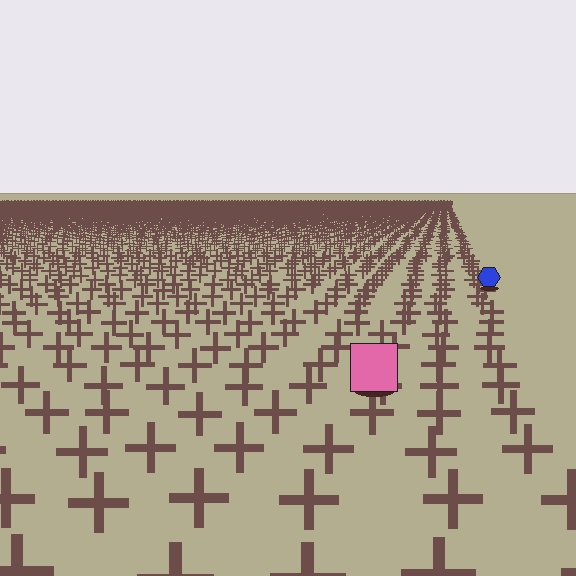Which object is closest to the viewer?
The pink square is closest. The texture marks near it are larger and more spread out.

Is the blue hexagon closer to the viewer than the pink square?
No. The pink square is closer — you can tell from the texture gradient: the ground texture is coarser near it.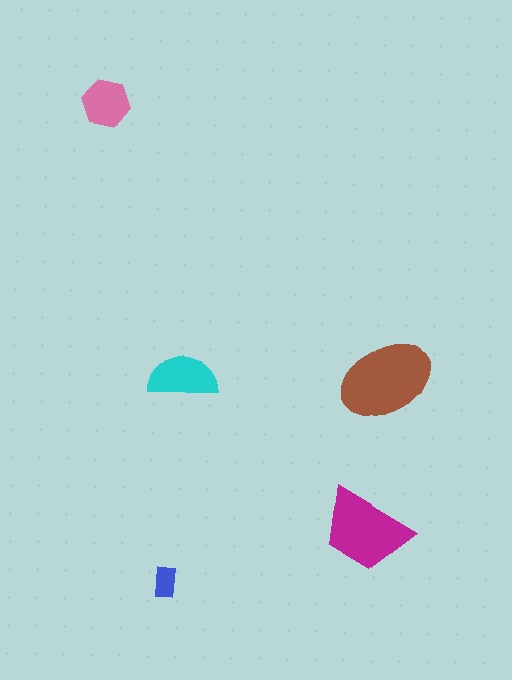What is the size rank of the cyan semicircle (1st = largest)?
3rd.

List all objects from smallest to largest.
The blue rectangle, the pink hexagon, the cyan semicircle, the magenta trapezoid, the brown ellipse.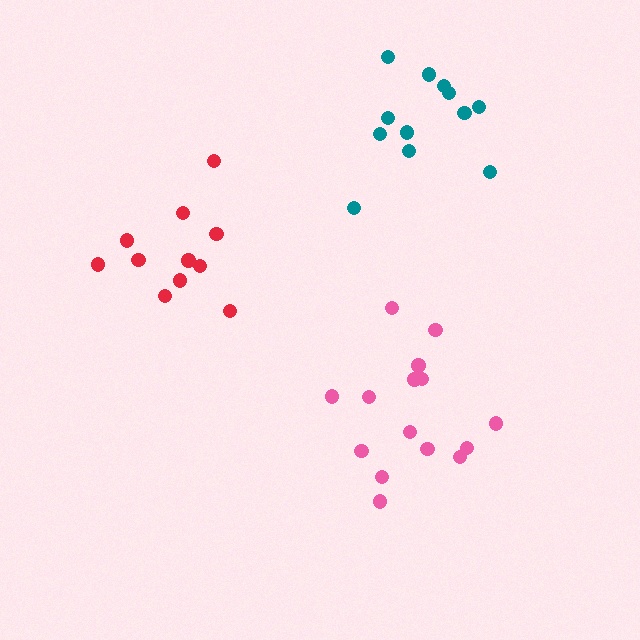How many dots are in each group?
Group 1: 15 dots, Group 2: 11 dots, Group 3: 12 dots (38 total).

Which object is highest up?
The teal cluster is topmost.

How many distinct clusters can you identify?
There are 3 distinct clusters.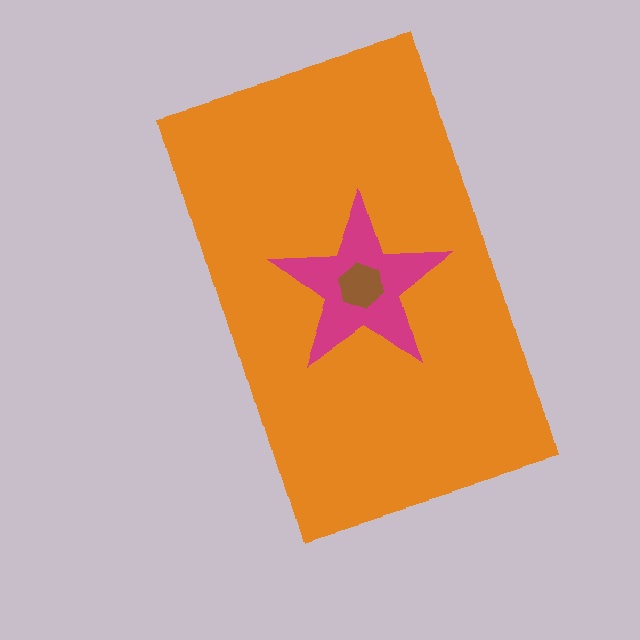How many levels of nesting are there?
3.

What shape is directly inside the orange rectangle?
The magenta star.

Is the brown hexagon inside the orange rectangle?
Yes.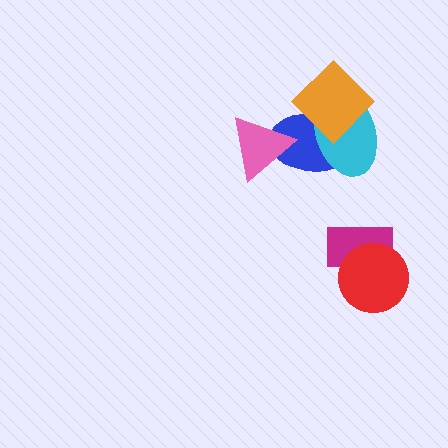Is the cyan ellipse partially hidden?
Yes, it is partially covered by another shape.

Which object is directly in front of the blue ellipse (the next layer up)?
The cyan ellipse is directly in front of the blue ellipse.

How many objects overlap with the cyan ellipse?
2 objects overlap with the cyan ellipse.